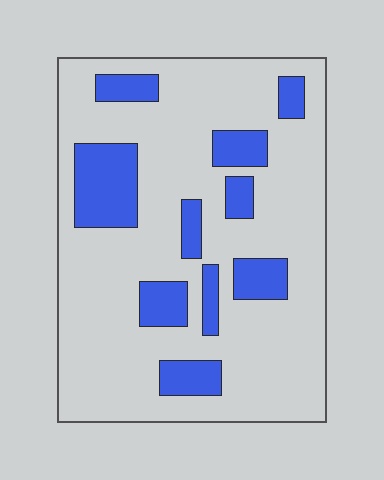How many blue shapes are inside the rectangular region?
10.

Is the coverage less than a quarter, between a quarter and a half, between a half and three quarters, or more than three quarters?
Less than a quarter.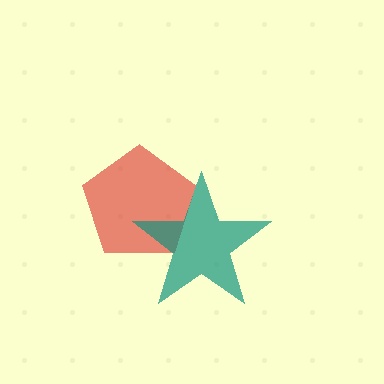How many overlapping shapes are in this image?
There are 2 overlapping shapes in the image.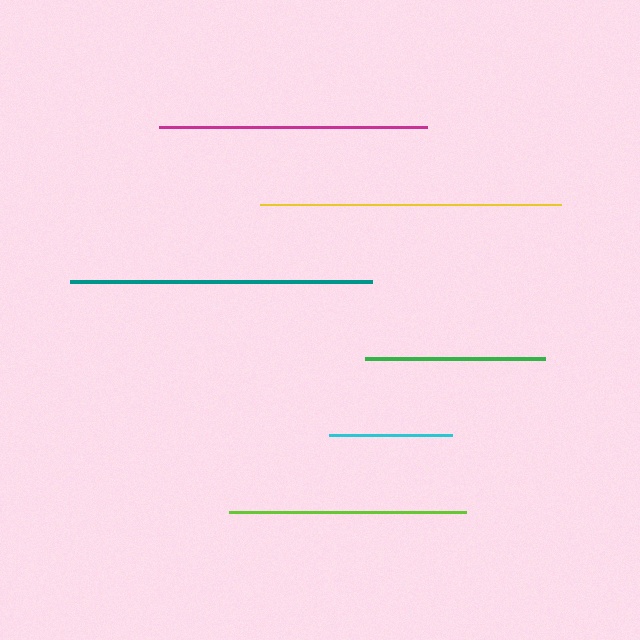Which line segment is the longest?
The teal line is the longest at approximately 302 pixels.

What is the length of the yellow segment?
The yellow segment is approximately 301 pixels long.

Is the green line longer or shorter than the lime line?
The lime line is longer than the green line.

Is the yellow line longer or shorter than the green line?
The yellow line is longer than the green line.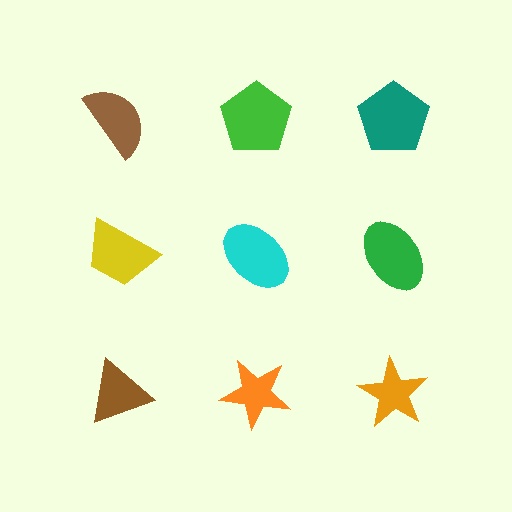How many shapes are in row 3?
3 shapes.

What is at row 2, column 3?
A green ellipse.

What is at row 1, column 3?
A teal pentagon.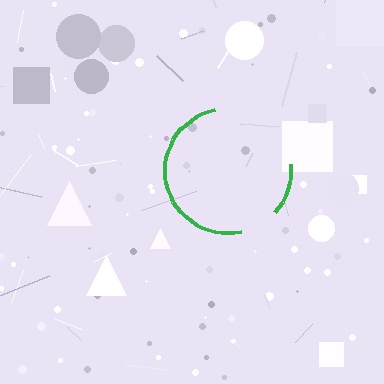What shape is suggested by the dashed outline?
The dashed outline suggests a circle.